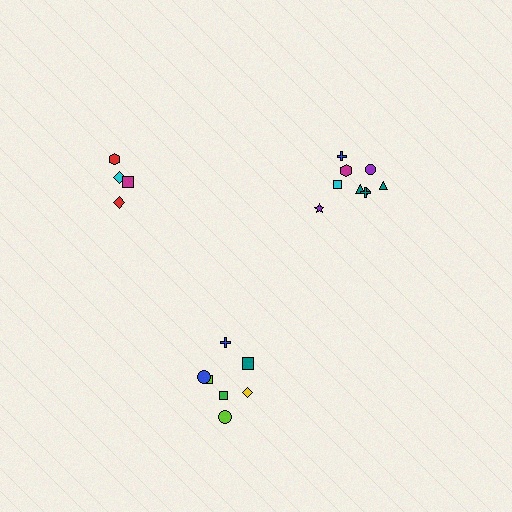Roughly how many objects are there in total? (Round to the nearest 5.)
Roughly 20 objects in total.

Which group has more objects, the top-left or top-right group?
The top-right group.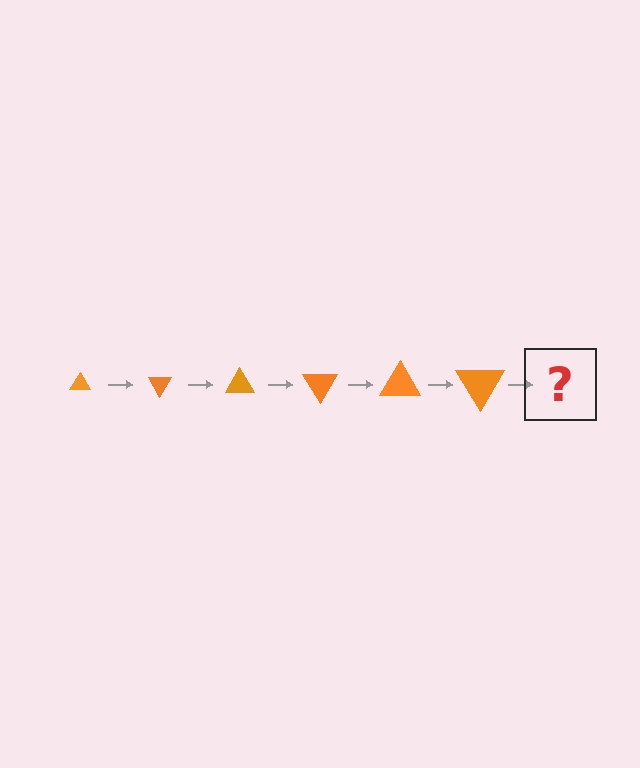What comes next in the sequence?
The next element should be a triangle, larger than the previous one and rotated 360 degrees from the start.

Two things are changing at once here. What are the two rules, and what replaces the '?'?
The two rules are that the triangle grows larger each step and it rotates 60 degrees each step. The '?' should be a triangle, larger than the previous one and rotated 360 degrees from the start.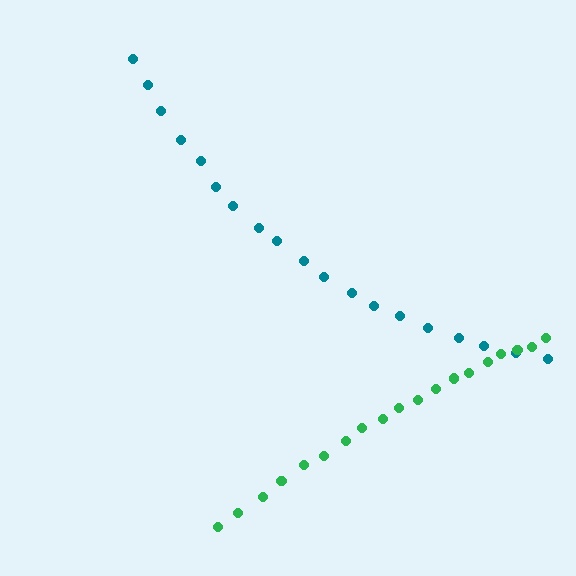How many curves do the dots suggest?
There are 2 distinct paths.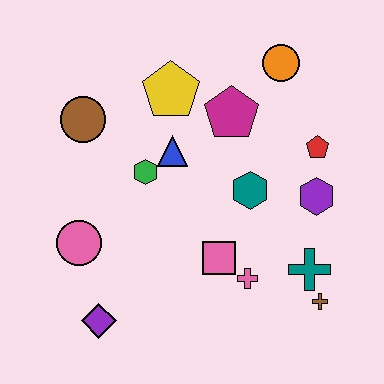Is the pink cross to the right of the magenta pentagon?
Yes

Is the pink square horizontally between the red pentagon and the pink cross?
No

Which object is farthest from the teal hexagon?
The purple diamond is farthest from the teal hexagon.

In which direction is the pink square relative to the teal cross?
The pink square is to the left of the teal cross.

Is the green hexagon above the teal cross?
Yes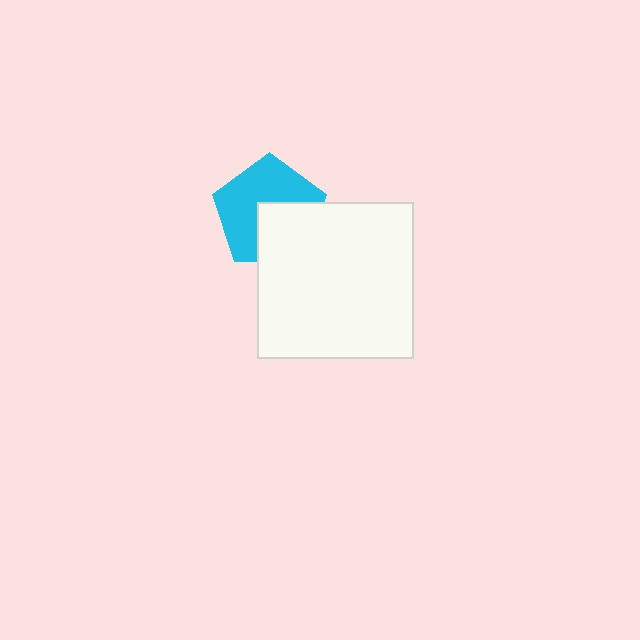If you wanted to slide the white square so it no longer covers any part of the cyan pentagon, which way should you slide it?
Slide it toward the lower-right — that is the most direct way to separate the two shapes.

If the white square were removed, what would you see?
You would see the complete cyan pentagon.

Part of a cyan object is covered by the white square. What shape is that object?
It is a pentagon.